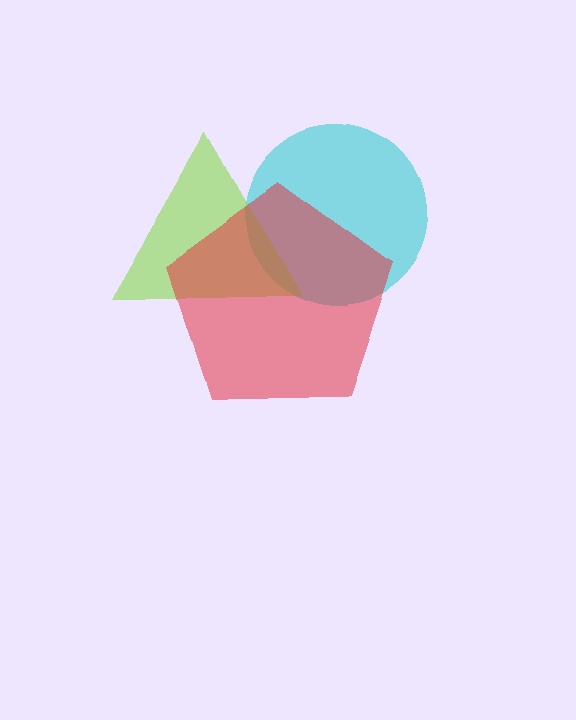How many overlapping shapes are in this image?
There are 3 overlapping shapes in the image.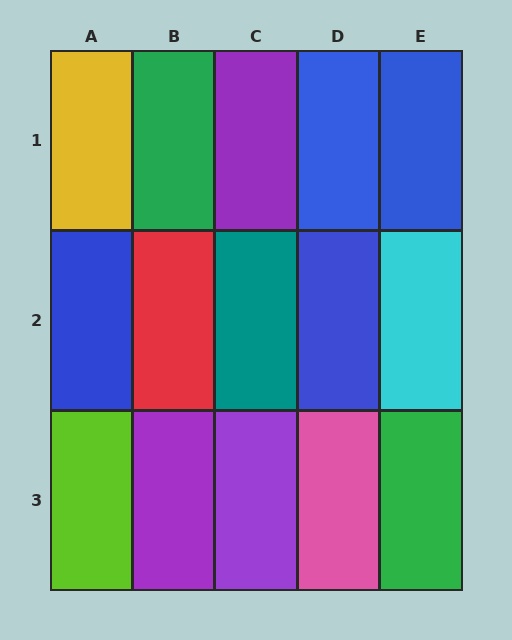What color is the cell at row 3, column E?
Green.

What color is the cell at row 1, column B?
Green.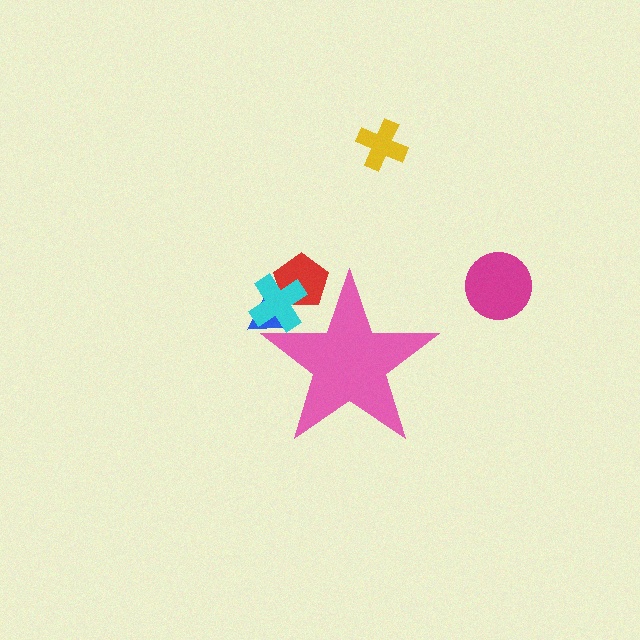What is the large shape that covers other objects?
A pink star.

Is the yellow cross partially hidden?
No, the yellow cross is fully visible.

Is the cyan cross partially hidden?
Yes, the cyan cross is partially hidden behind the pink star.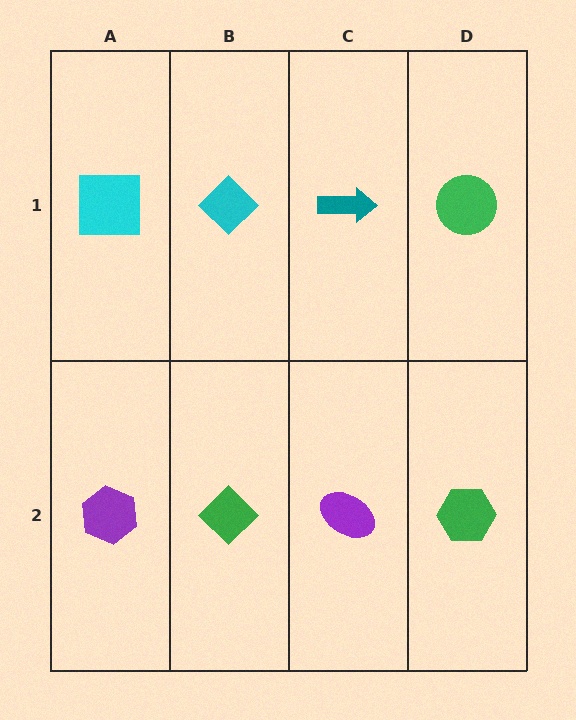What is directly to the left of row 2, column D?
A purple ellipse.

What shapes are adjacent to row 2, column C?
A teal arrow (row 1, column C), a green diamond (row 2, column B), a green hexagon (row 2, column D).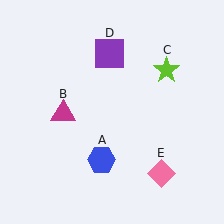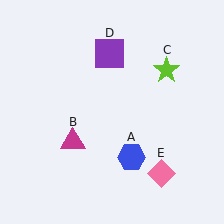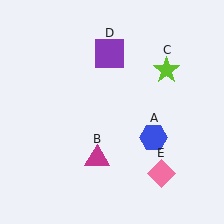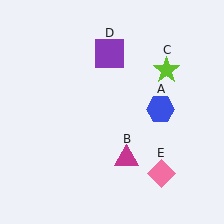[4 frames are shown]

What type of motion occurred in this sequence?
The blue hexagon (object A), magenta triangle (object B) rotated counterclockwise around the center of the scene.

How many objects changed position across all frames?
2 objects changed position: blue hexagon (object A), magenta triangle (object B).